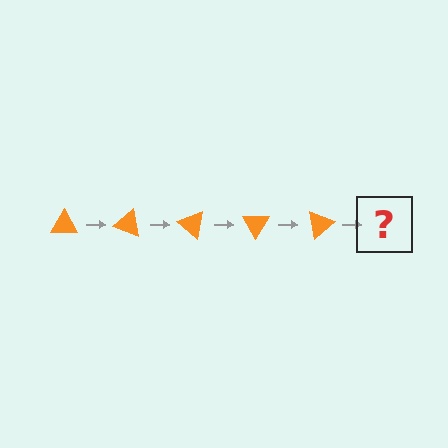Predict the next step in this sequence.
The next step is an orange triangle rotated 100 degrees.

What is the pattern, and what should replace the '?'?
The pattern is that the triangle rotates 20 degrees each step. The '?' should be an orange triangle rotated 100 degrees.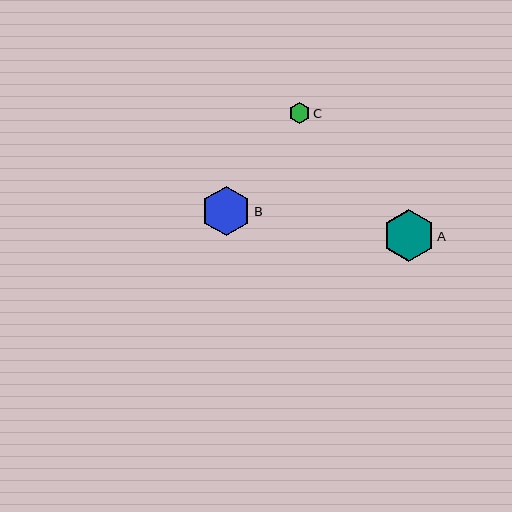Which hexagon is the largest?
Hexagon A is the largest with a size of approximately 52 pixels.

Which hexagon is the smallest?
Hexagon C is the smallest with a size of approximately 21 pixels.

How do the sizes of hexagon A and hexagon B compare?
Hexagon A and hexagon B are approximately the same size.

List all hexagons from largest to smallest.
From largest to smallest: A, B, C.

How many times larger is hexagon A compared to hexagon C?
Hexagon A is approximately 2.4 times the size of hexagon C.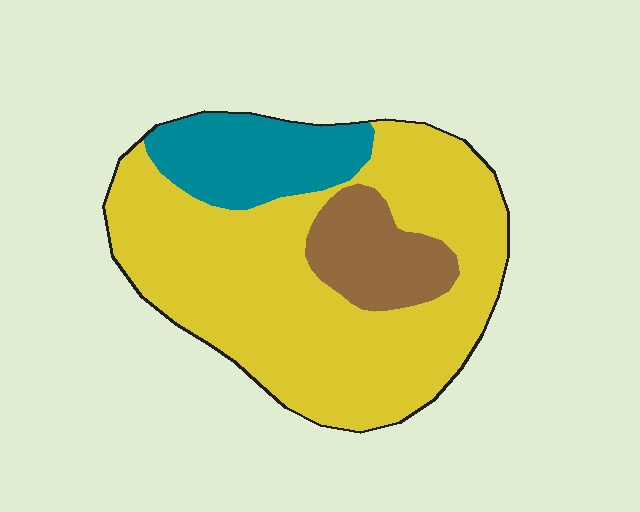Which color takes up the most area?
Yellow, at roughly 70%.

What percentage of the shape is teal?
Teal covers 17% of the shape.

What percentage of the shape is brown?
Brown takes up about one eighth (1/8) of the shape.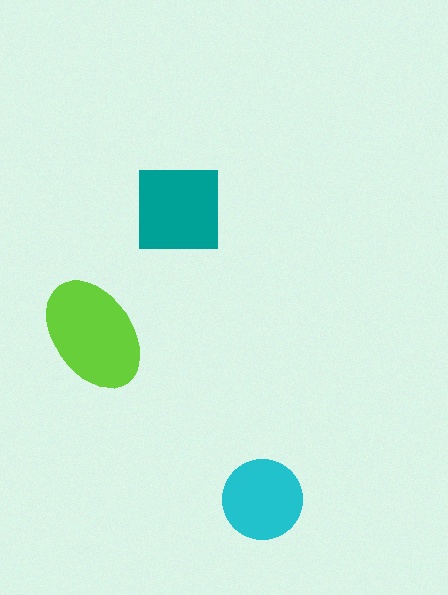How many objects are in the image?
There are 3 objects in the image.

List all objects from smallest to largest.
The cyan circle, the teal square, the lime ellipse.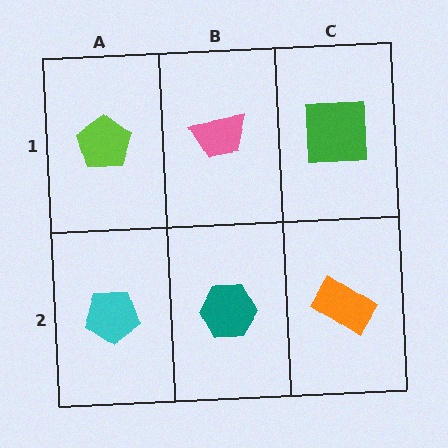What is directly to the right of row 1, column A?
A pink trapezoid.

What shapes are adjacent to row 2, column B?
A pink trapezoid (row 1, column B), a cyan pentagon (row 2, column A), an orange rectangle (row 2, column C).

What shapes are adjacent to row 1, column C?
An orange rectangle (row 2, column C), a pink trapezoid (row 1, column B).